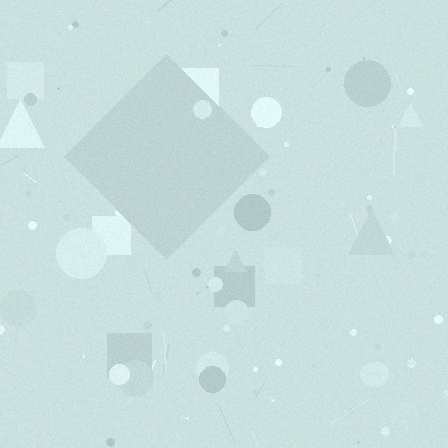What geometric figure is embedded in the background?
A diamond is embedded in the background.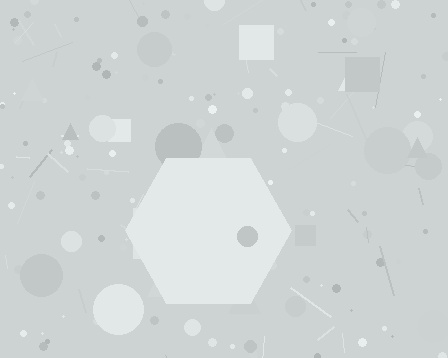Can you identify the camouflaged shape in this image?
The camouflaged shape is a hexagon.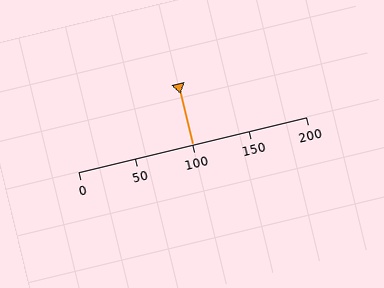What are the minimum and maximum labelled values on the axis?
The axis runs from 0 to 200.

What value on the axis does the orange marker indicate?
The marker indicates approximately 100.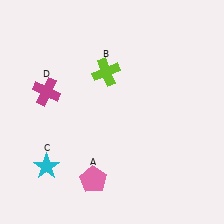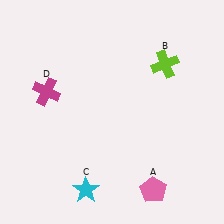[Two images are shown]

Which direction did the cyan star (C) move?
The cyan star (C) moved right.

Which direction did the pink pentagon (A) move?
The pink pentagon (A) moved right.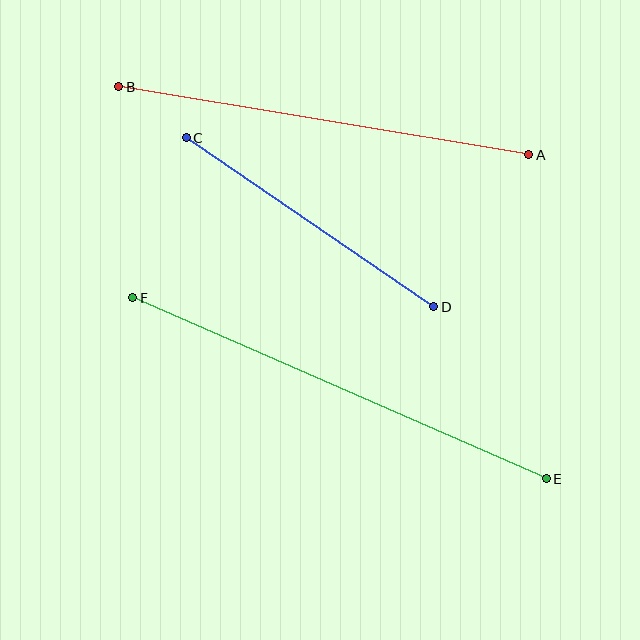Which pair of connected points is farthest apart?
Points E and F are farthest apart.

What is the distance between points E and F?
The distance is approximately 452 pixels.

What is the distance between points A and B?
The distance is approximately 416 pixels.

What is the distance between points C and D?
The distance is approximately 300 pixels.